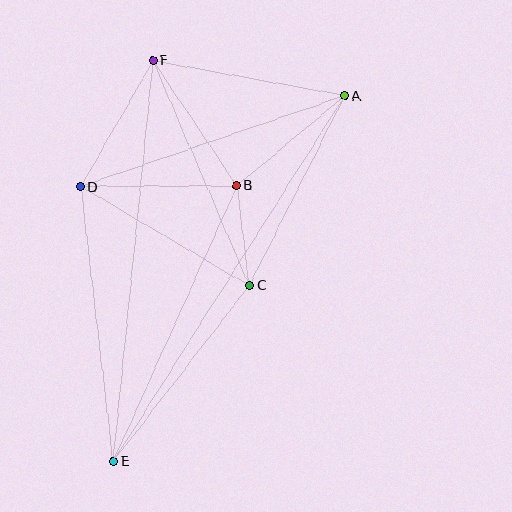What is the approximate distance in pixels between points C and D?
The distance between C and D is approximately 196 pixels.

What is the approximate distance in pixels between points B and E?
The distance between B and E is approximately 302 pixels.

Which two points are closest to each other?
Points B and C are closest to each other.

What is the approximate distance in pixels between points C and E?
The distance between C and E is approximately 223 pixels.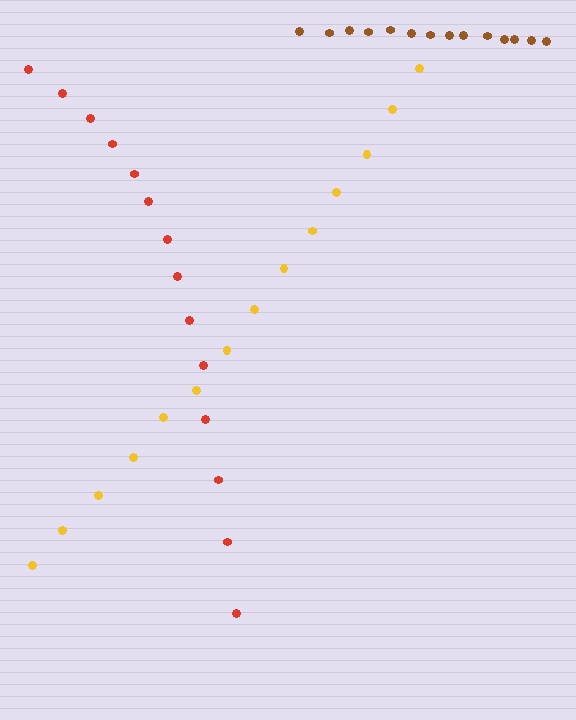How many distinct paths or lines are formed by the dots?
There are 3 distinct paths.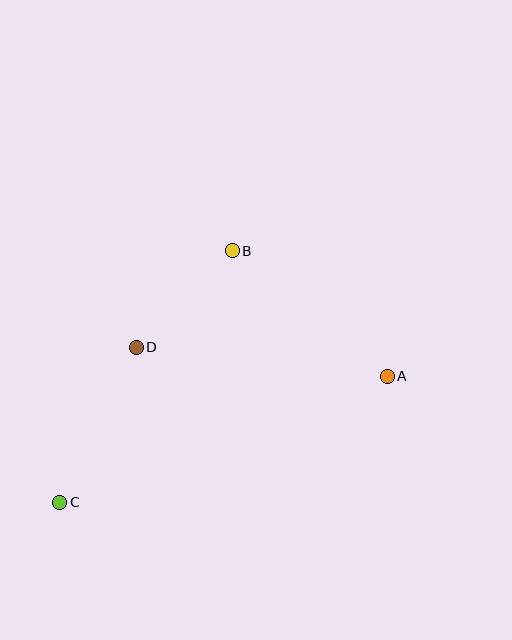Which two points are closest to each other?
Points B and D are closest to each other.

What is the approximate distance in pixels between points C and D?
The distance between C and D is approximately 173 pixels.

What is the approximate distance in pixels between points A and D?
The distance between A and D is approximately 253 pixels.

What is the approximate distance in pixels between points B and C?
The distance between B and C is approximately 305 pixels.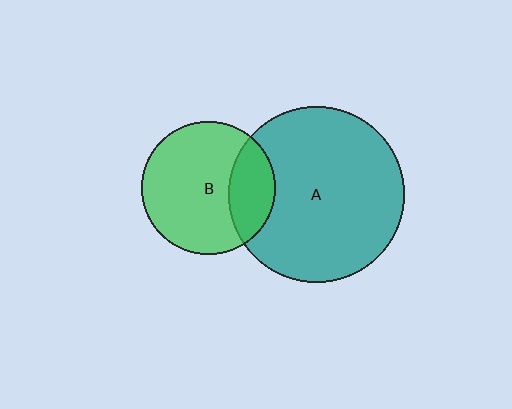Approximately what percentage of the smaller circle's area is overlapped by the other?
Approximately 25%.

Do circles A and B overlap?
Yes.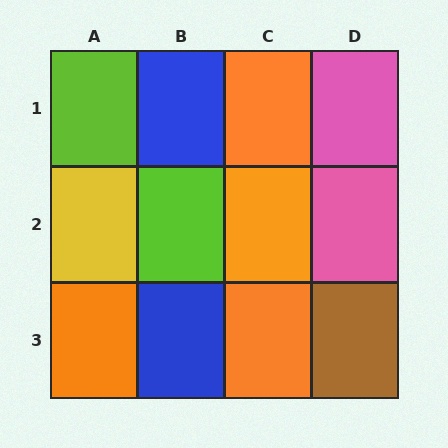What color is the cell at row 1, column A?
Lime.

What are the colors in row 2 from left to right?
Yellow, lime, orange, pink.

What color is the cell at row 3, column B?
Blue.